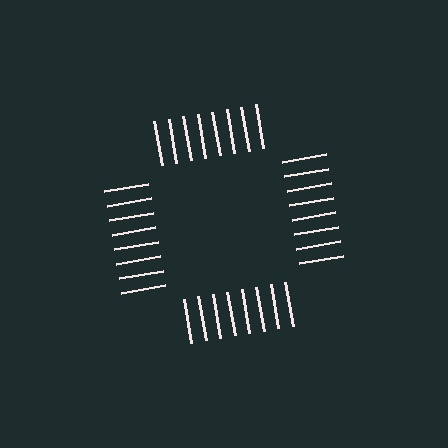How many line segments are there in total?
32 — 8 along each of the 4 edges.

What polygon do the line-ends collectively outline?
An illusory square — the line segments terminate on its edges but no continuous stroke is drawn.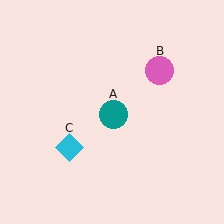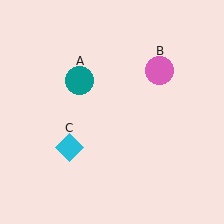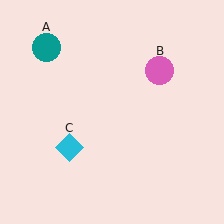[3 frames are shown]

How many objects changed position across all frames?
1 object changed position: teal circle (object A).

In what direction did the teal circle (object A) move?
The teal circle (object A) moved up and to the left.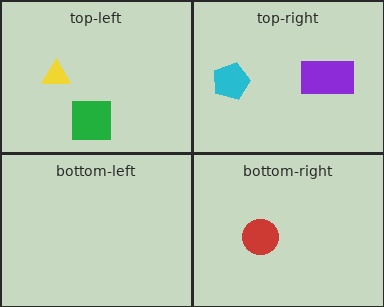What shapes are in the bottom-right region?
The red circle.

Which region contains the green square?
The top-left region.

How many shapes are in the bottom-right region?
1.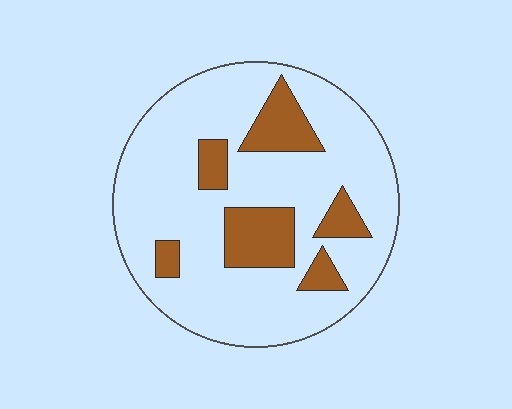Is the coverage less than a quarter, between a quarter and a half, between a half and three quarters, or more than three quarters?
Less than a quarter.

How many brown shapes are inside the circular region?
6.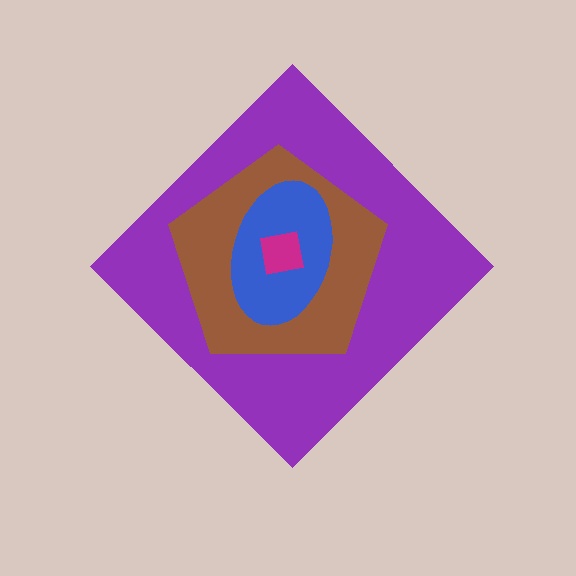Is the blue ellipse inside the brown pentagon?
Yes.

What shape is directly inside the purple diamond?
The brown pentagon.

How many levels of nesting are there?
4.